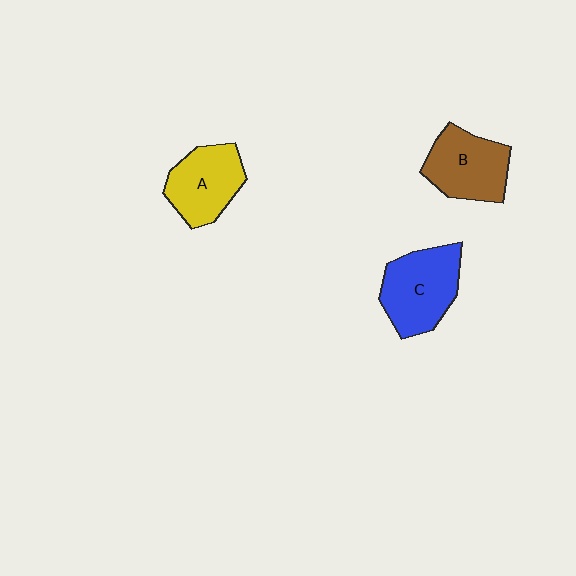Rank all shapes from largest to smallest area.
From largest to smallest: C (blue), B (brown), A (yellow).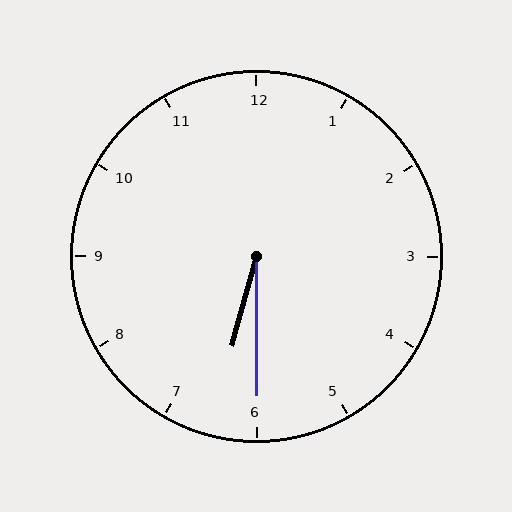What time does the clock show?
6:30.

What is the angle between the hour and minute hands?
Approximately 15 degrees.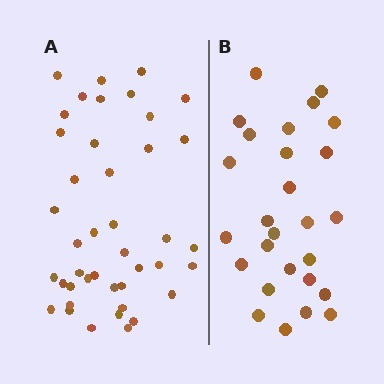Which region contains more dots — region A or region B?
Region A (the left region) has more dots.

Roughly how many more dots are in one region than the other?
Region A has approximately 15 more dots than region B.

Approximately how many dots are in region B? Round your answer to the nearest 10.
About 30 dots. (The exact count is 27, which rounds to 30.)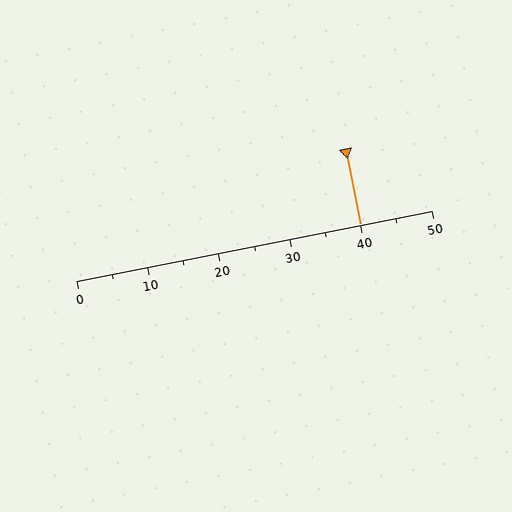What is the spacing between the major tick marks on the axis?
The major ticks are spaced 10 apart.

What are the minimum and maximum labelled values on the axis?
The axis runs from 0 to 50.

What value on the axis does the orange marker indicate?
The marker indicates approximately 40.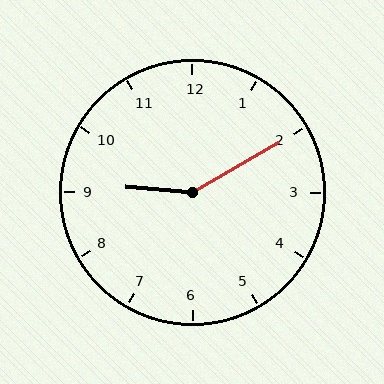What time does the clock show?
9:10.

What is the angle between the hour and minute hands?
Approximately 145 degrees.